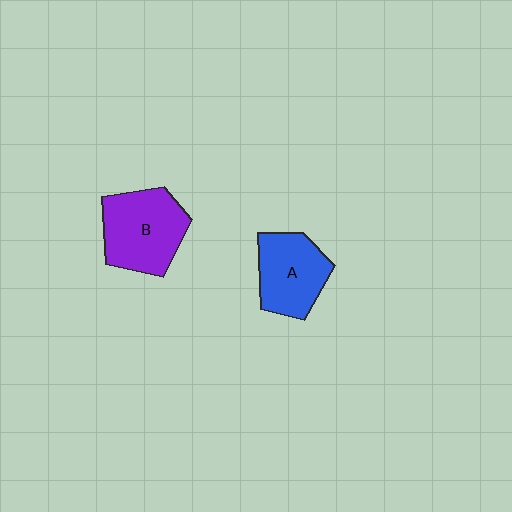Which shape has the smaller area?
Shape A (blue).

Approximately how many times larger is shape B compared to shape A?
Approximately 1.2 times.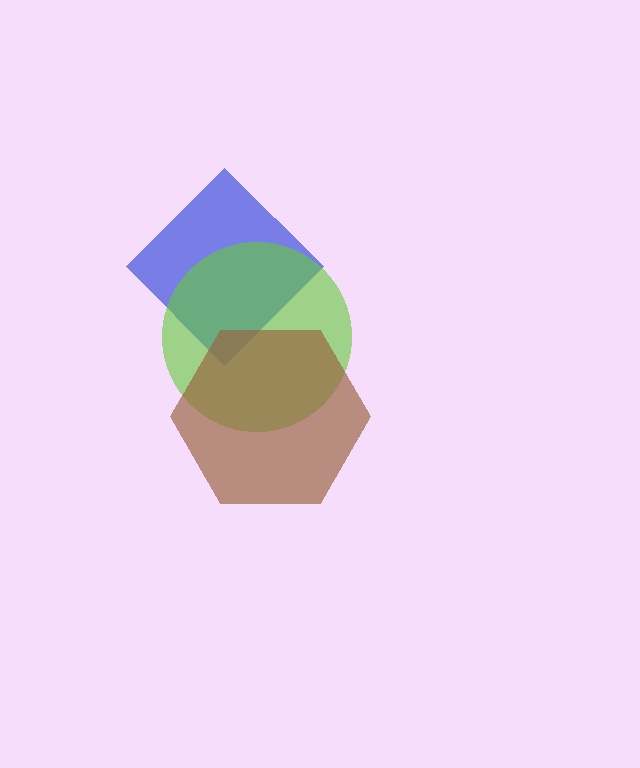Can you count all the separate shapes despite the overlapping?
Yes, there are 3 separate shapes.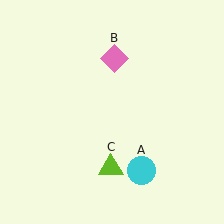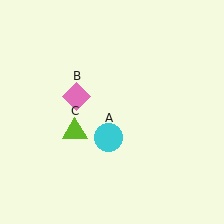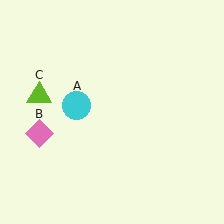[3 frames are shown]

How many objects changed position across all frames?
3 objects changed position: cyan circle (object A), pink diamond (object B), lime triangle (object C).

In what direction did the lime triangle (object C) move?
The lime triangle (object C) moved up and to the left.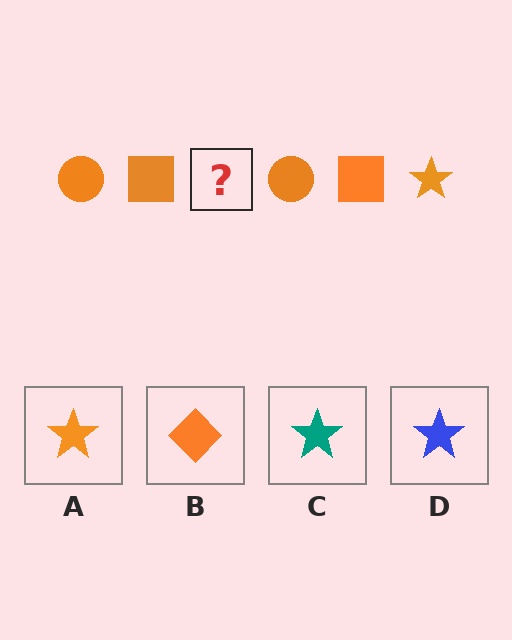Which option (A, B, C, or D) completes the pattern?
A.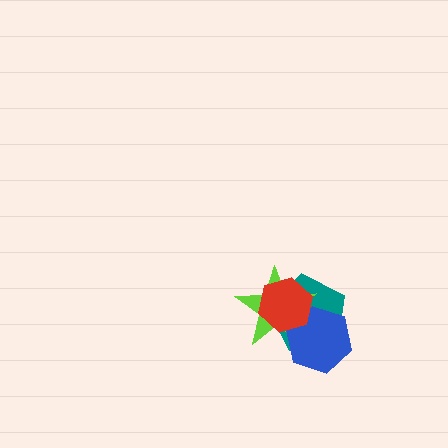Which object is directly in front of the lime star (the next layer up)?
The blue hexagon is directly in front of the lime star.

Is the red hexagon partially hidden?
No, no other shape covers it.